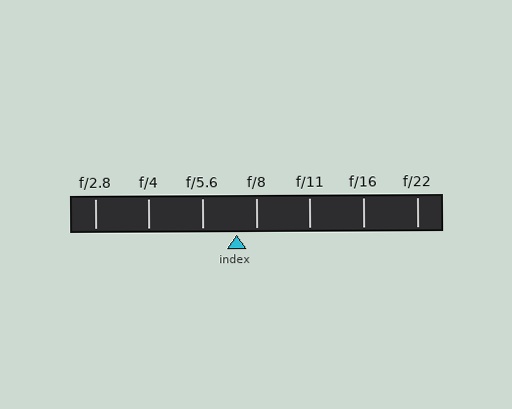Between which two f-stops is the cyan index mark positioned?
The index mark is between f/5.6 and f/8.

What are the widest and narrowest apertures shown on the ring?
The widest aperture shown is f/2.8 and the narrowest is f/22.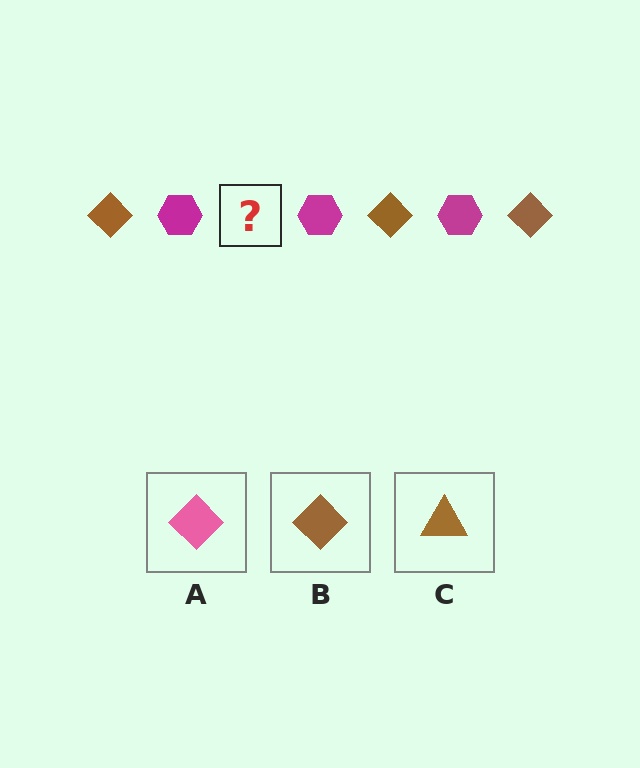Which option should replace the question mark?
Option B.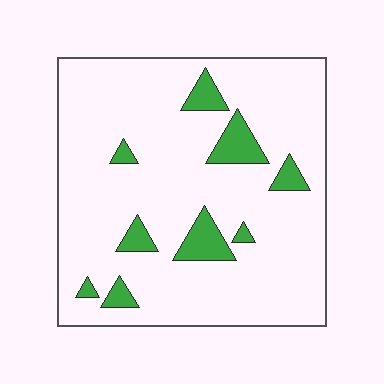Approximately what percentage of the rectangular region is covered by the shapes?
Approximately 10%.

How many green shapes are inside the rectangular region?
9.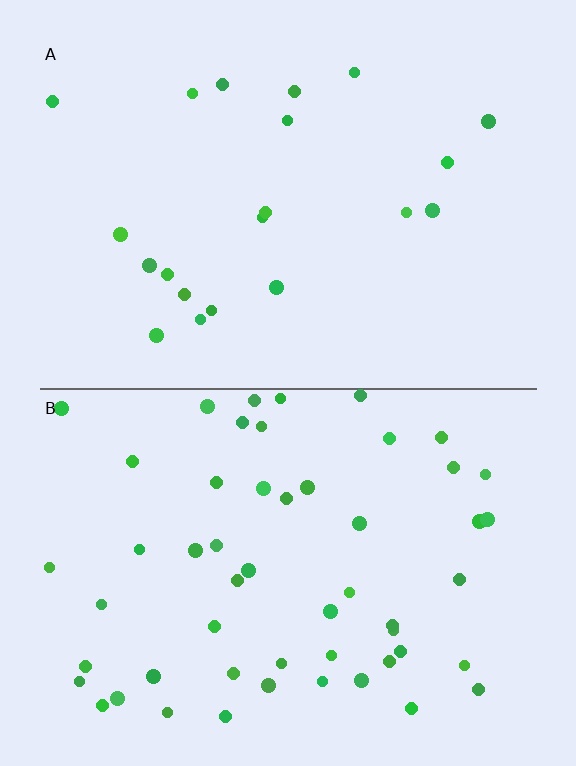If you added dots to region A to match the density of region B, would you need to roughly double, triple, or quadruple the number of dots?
Approximately triple.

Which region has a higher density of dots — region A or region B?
B (the bottom).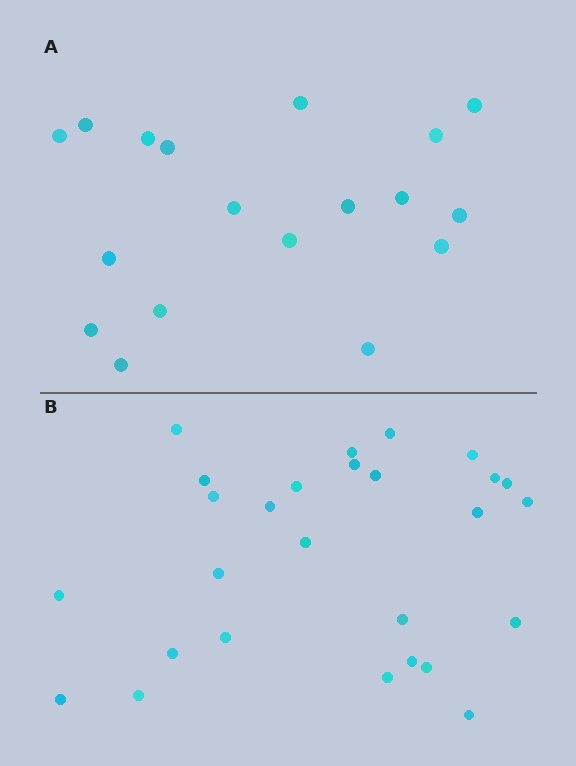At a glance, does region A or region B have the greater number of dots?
Region B (the bottom region) has more dots.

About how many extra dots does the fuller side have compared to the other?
Region B has roughly 8 or so more dots than region A.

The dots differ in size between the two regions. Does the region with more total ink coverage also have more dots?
No. Region A has more total ink coverage because its dots are larger, but region B actually contains more individual dots. Total area can be misleading — the number of items is what matters here.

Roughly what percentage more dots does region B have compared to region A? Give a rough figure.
About 50% more.